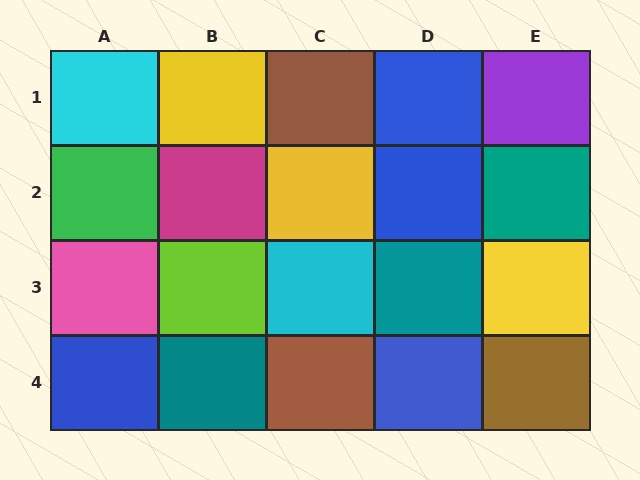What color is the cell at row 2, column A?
Green.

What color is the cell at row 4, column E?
Brown.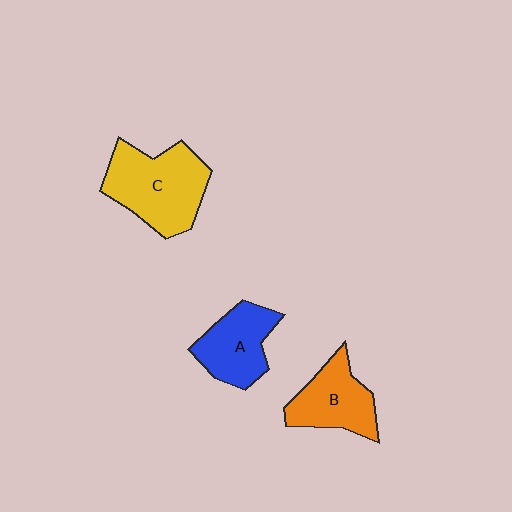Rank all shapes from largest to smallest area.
From largest to smallest: C (yellow), B (orange), A (blue).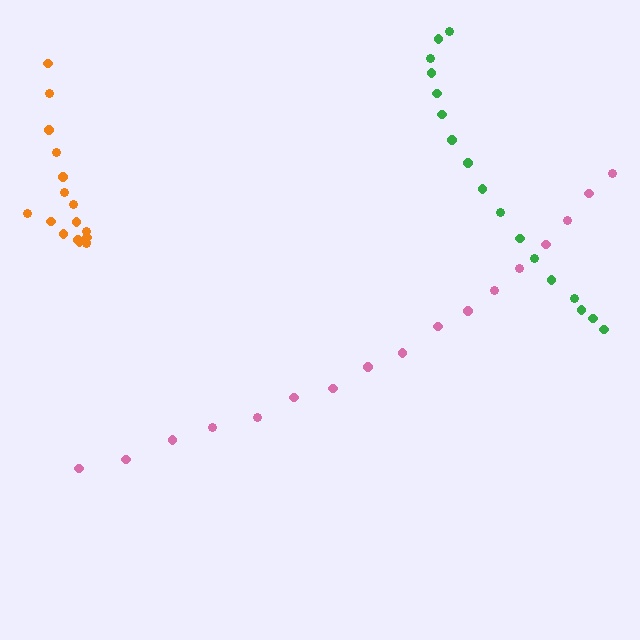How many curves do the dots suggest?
There are 3 distinct paths.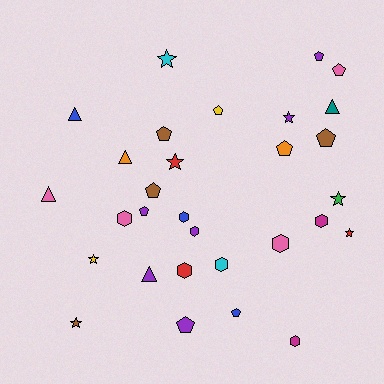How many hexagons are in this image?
There are 8 hexagons.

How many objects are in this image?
There are 30 objects.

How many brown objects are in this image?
There are 4 brown objects.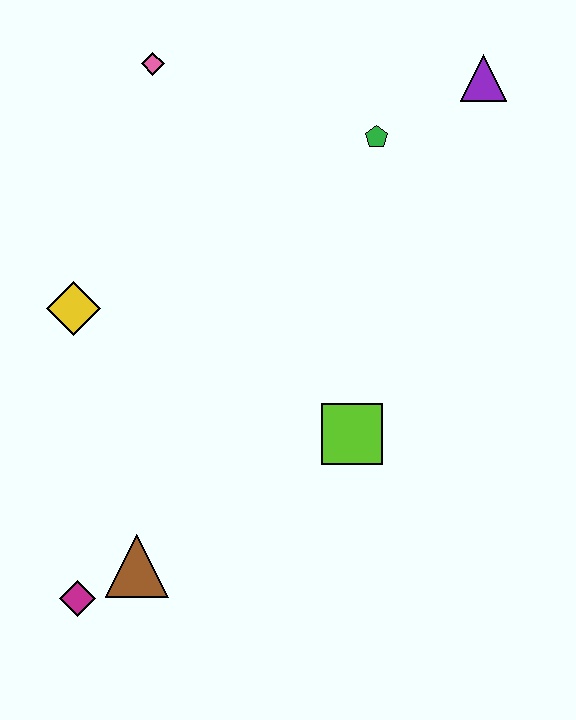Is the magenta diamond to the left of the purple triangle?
Yes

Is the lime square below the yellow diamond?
Yes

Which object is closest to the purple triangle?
The green pentagon is closest to the purple triangle.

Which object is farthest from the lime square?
The pink diamond is farthest from the lime square.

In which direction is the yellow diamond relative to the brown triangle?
The yellow diamond is above the brown triangle.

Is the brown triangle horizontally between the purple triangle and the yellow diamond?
Yes